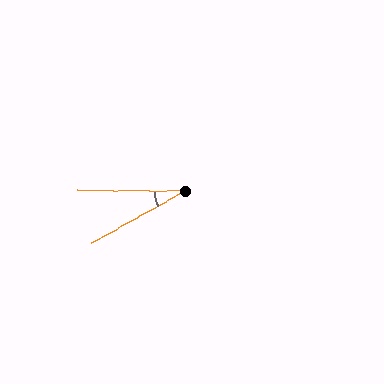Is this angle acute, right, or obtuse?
It is acute.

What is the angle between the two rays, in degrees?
Approximately 30 degrees.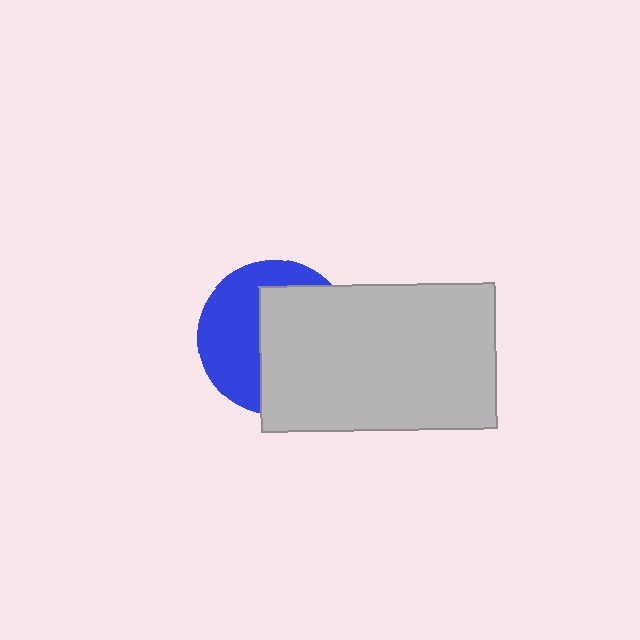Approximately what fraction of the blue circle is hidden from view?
Roughly 55% of the blue circle is hidden behind the light gray rectangle.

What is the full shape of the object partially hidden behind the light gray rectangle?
The partially hidden object is a blue circle.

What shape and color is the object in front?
The object in front is a light gray rectangle.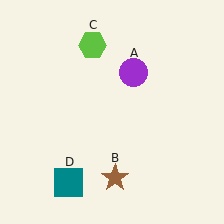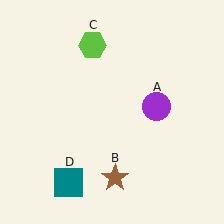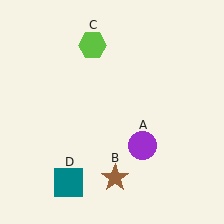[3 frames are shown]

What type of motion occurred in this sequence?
The purple circle (object A) rotated clockwise around the center of the scene.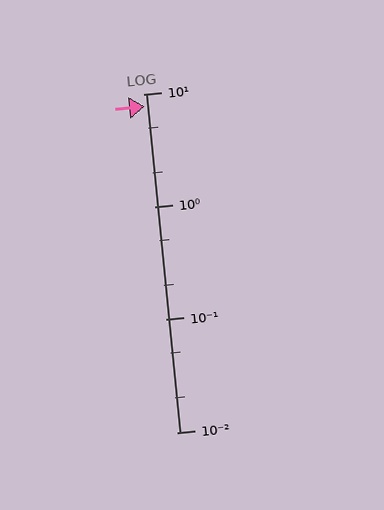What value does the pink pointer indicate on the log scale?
The pointer indicates approximately 7.8.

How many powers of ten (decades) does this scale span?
The scale spans 3 decades, from 0.01 to 10.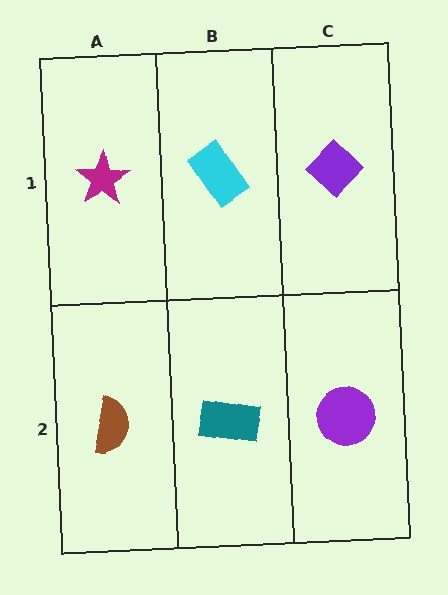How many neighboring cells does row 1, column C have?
2.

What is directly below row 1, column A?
A brown semicircle.